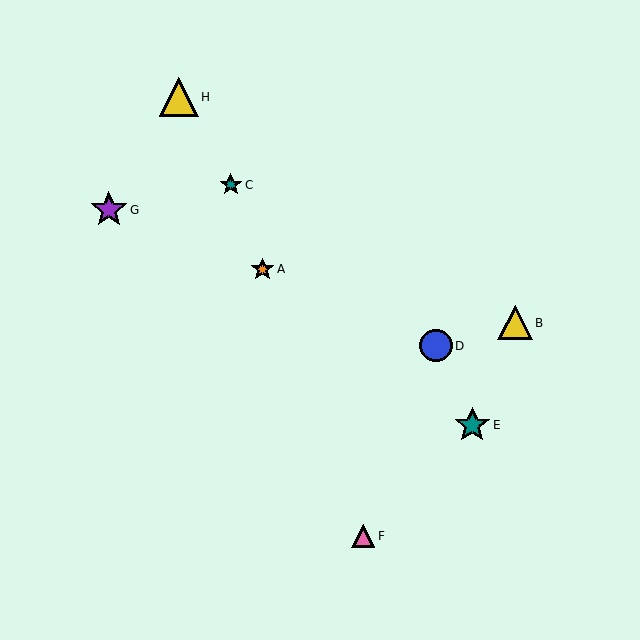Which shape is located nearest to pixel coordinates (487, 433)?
The teal star (labeled E) at (472, 425) is nearest to that location.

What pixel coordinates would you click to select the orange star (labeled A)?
Click at (263, 269) to select the orange star A.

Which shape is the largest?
The yellow triangle (labeled H) is the largest.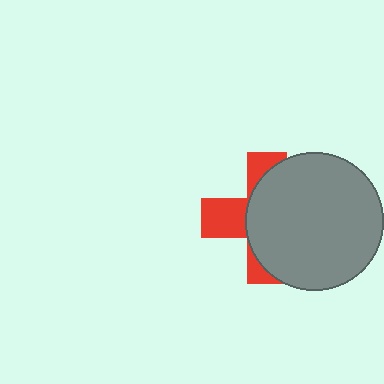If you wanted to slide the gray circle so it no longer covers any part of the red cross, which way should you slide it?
Slide it right — that is the most direct way to separate the two shapes.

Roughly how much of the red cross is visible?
A small part of it is visible (roughly 36%).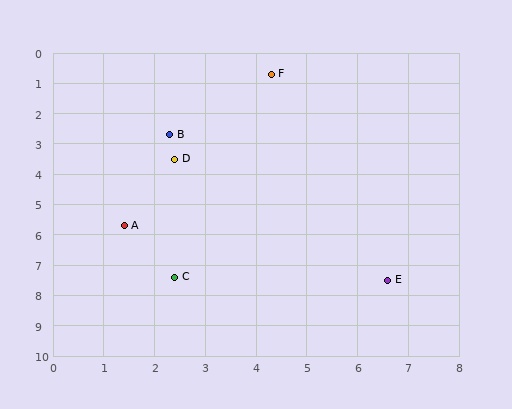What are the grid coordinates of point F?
Point F is at approximately (4.3, 0.7).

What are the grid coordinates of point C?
Point C is at approximately (2.4, 7.4).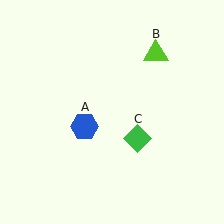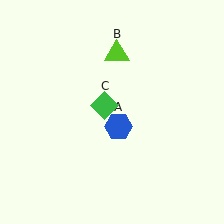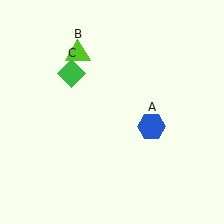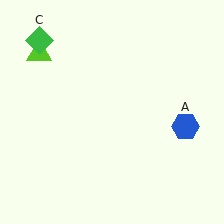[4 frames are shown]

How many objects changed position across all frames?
3 objects changed position: blue hexagon (object A), lime triangle (object B), green diamond (object C).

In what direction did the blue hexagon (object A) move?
The blue hexagon (object A) moved right.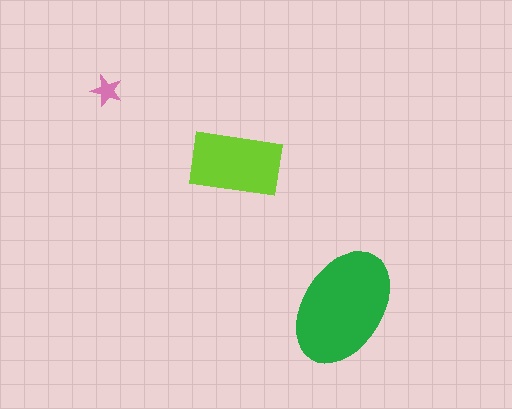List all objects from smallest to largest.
The pink star, the lime rectangle, the green ellipse.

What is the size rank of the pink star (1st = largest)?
3rd.